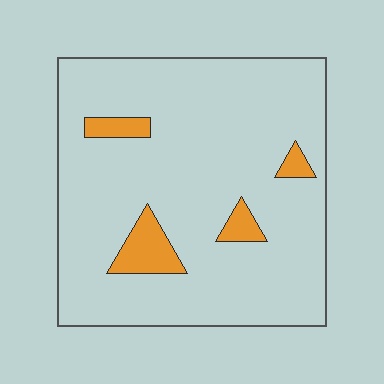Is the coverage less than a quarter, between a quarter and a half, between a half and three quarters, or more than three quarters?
Less than a quarter.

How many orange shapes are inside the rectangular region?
4.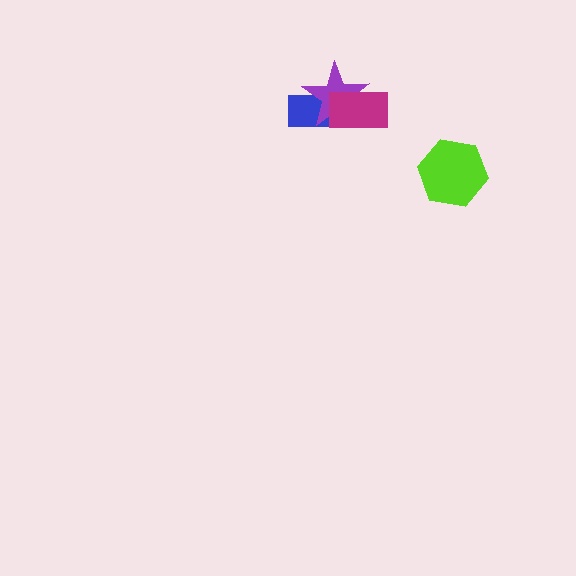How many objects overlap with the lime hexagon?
0 objects overlap with the lime hexagon.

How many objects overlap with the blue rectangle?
2 objects overlap with the blue rectangle.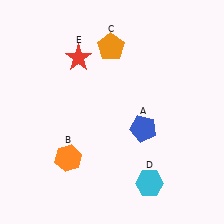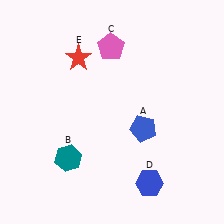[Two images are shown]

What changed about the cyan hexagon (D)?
In Image 1, D is cyan. In Image 2, it changed to blue.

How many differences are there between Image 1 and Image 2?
There are 3 differences between the two images.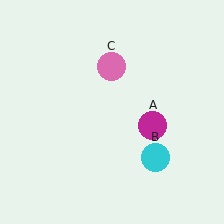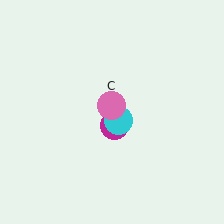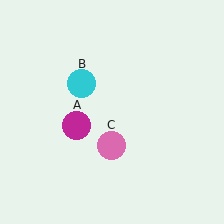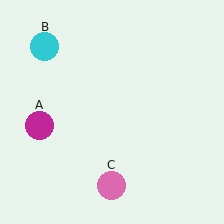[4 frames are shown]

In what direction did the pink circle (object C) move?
The pink circle (object C) moved down.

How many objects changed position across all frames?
3 objects changed position: magenta circle (object A), cyan circle (object B), pink circle (object C).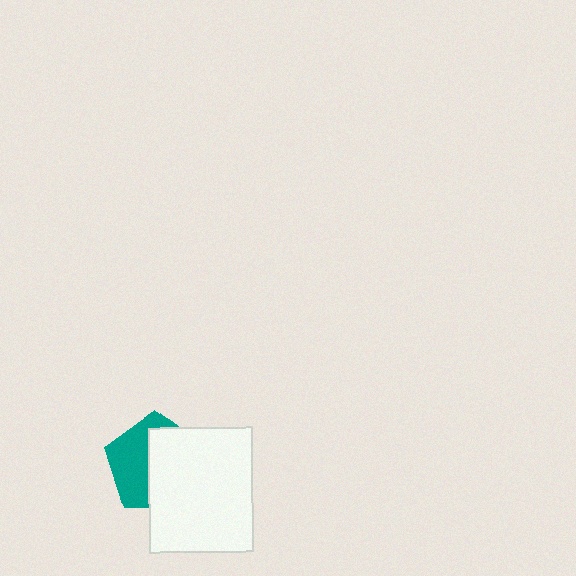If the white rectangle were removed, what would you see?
You would see the complete teal pentagon.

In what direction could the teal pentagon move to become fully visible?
The teal pentagon could move left. That would shift it out from behind the white rectangle entirely.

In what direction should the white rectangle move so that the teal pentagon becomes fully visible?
The white rectangle should move right. That is the shortest direction to clear the overlap and leave the teal pentagon fully visible.